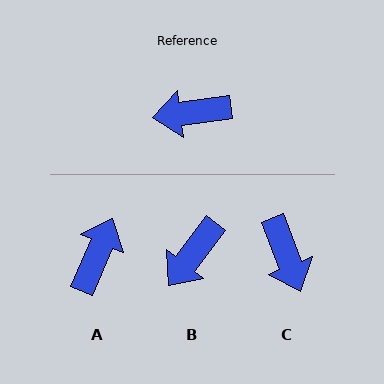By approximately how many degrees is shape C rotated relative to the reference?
Approximately 104 degrees counter-clockwise.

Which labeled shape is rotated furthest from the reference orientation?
A, about 121 degrees away.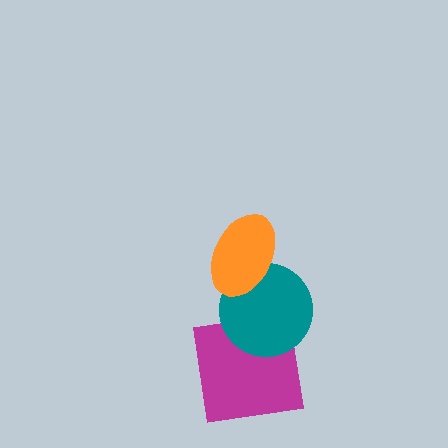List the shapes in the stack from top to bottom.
From top to bottom: the orange ellipse, the teal circle, the magenta square.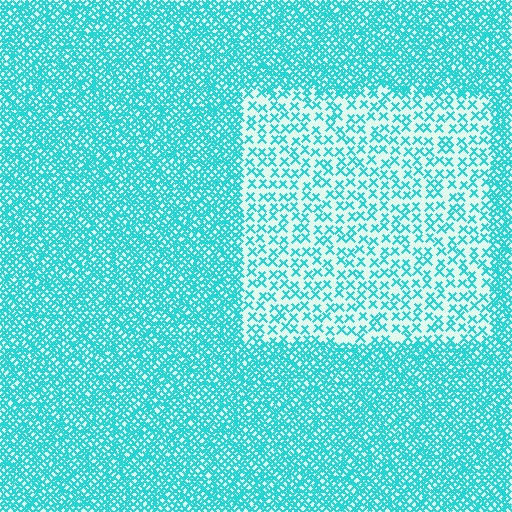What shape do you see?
I see a rectangle.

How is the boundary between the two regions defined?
The boundary is defined by a change in element density (approximately 2.7x ratio). All elements are the same color, size, and shape.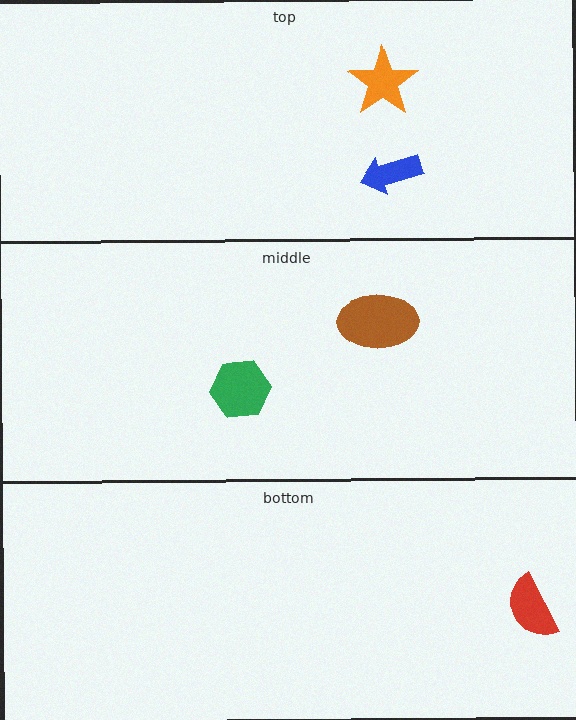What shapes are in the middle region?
The green hexagon, the brown ellipse.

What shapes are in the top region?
The orange star, the blue arrow.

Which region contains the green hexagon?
The middle region.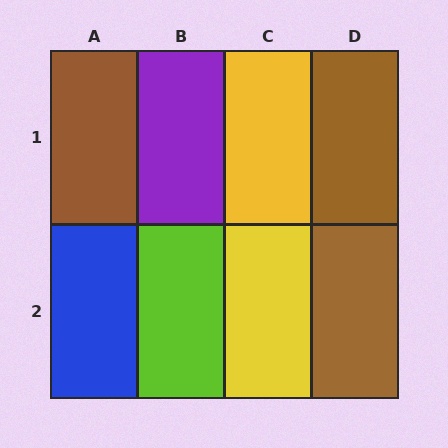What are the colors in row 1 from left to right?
Brown, purple, yellow, brown.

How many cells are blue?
1 cell is blue.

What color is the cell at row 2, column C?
Yellow.